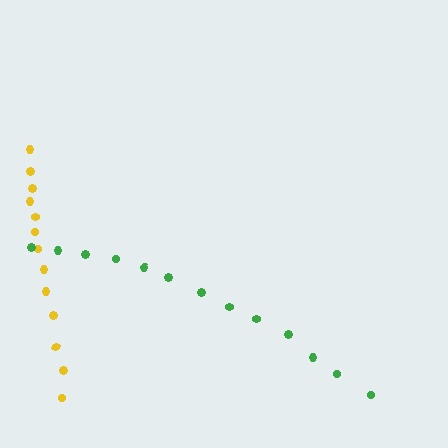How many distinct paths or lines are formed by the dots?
There are 2 distinct paths.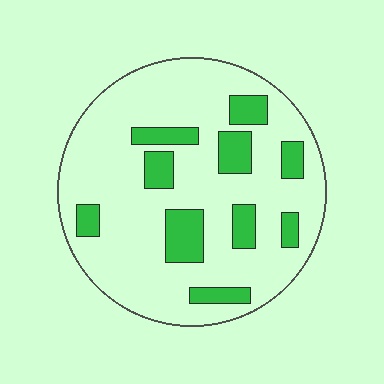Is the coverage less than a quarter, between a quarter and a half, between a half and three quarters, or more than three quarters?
Less than a quarter.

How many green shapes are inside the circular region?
10.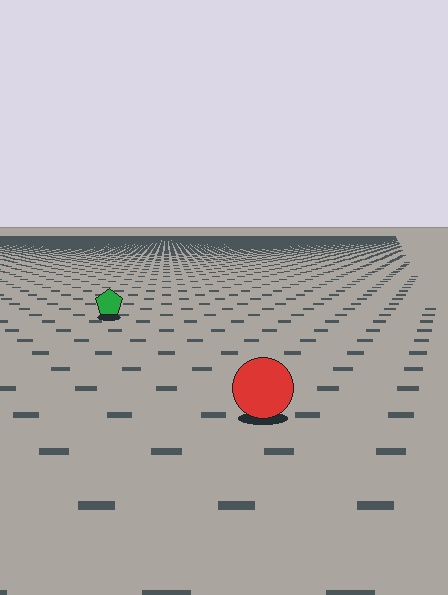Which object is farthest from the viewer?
The green pentagon is farthest from the viewer. It appears smaller and the ground texture around it is denser.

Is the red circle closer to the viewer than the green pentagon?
Yes. The red circle is closer — you can tell from the texture gradient: the ground texture is coarser near it.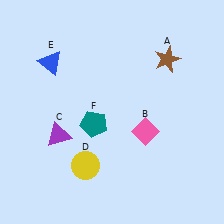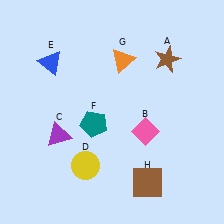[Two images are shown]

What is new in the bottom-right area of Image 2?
A brown square (H) was added in the bottom-right area of Image 2.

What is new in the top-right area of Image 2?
An orange triangle (G) was added in the top-right area of Image 2.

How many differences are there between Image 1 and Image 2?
There are 2 differences between the two images.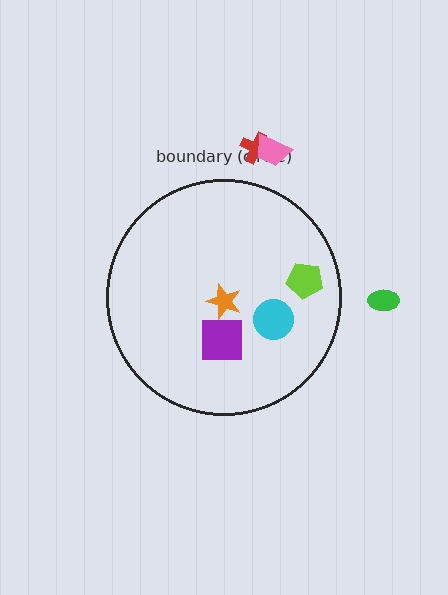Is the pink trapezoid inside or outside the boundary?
Outside.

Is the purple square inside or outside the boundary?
Inside.